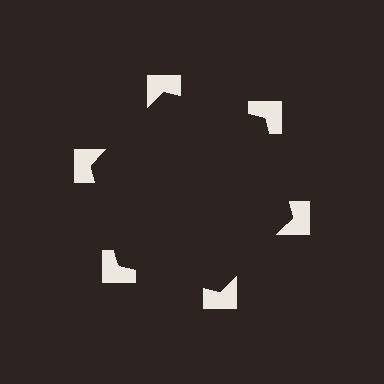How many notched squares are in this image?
There are 6 — one at each vertex of the illusory hexagon.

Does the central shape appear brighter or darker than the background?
It typically appears slightly darker than the background, even though no actual brightness change is drawn.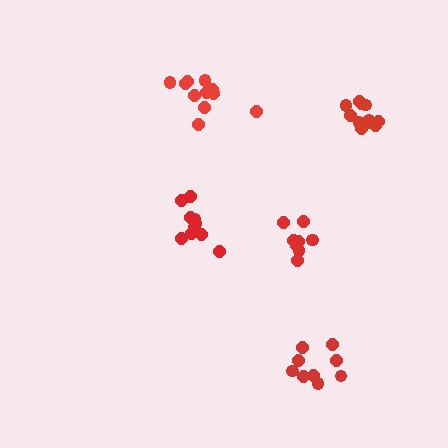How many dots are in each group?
Group 1: 11 dots, Group 2: 10 dots, Group 3: 13 dots, Group 4: 9 dots, Group 5: 8 dots (51 total).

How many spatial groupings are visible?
There are 5 spatial groupings.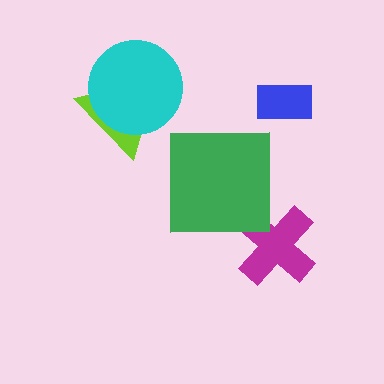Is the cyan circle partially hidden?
No, no other shape covers it.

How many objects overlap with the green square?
0 objects overlap with the green square.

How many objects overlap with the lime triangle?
1 object overlaps with the lime triangle.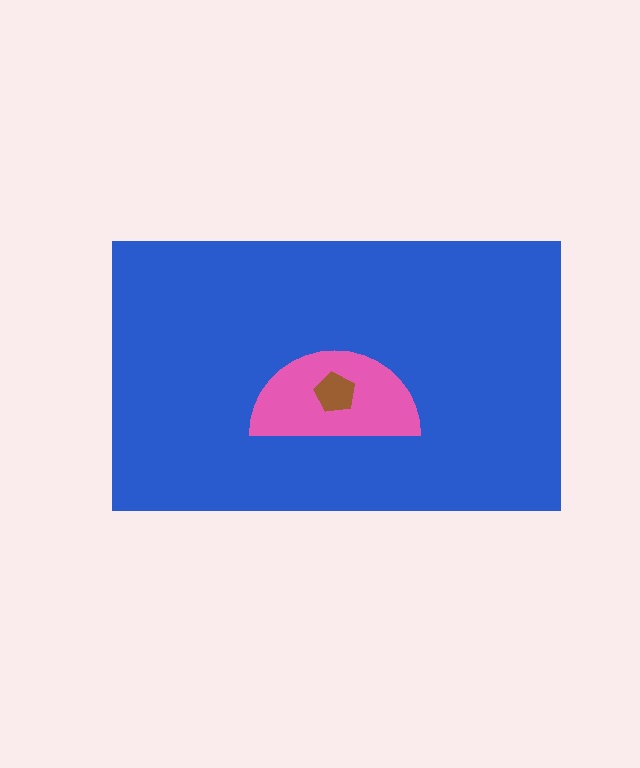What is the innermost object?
The brown pentagon.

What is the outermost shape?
The blue rectangle.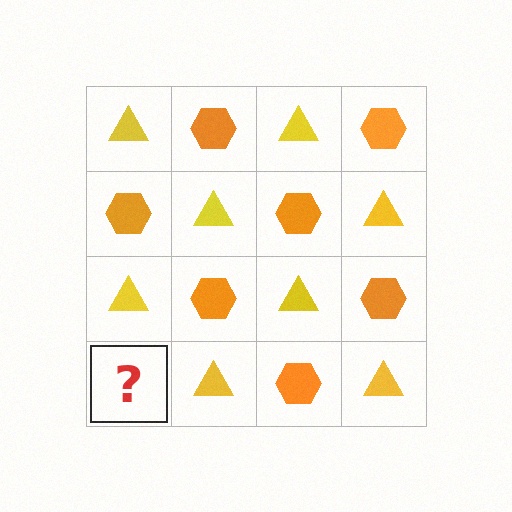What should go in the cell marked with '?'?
The missing cell should contain an orange hexagon.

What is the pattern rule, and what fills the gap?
The rule is that it alternates yellow triangle and orange hexagon in a checkerboard pattern. The gap should be filled with an orange hexagon.